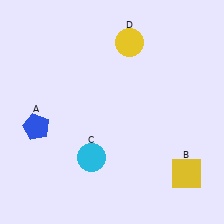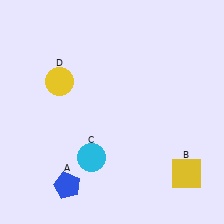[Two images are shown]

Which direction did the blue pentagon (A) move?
The blue pentagon (A) moved down.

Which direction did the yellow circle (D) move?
The yellow circle (D) moved left.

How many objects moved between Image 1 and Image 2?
2 objects moved between the two images.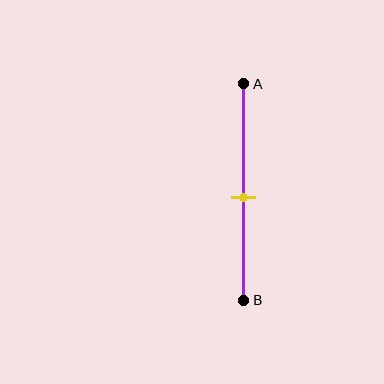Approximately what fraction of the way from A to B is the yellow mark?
The yellow mark is approximately 55% of the way from A to B.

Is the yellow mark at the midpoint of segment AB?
Yes, the mark is approximately at the midpoint.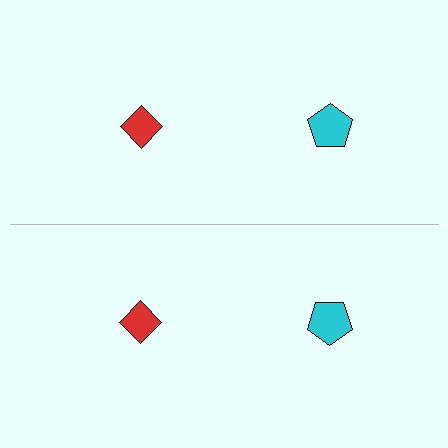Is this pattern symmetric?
Yes, this pattern has bilateral (reflection) symmetry.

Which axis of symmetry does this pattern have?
The pattern has a horizontal axis of symmetry running through the center of the image.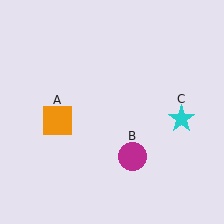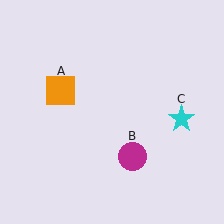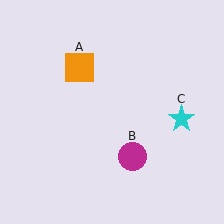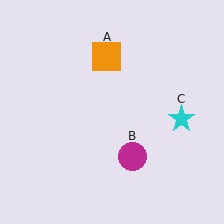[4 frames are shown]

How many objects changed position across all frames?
1 object changed position: orange square (object A).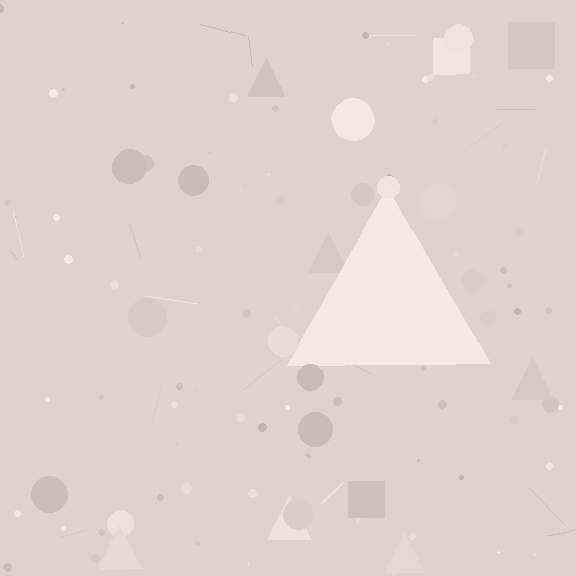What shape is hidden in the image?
A triangle is hidden in the image.